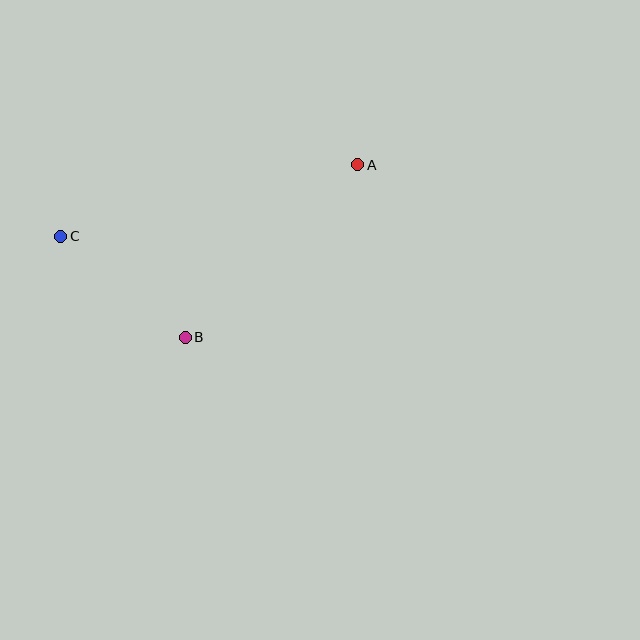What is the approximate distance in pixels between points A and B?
The distance between A and B is approximately 244 pixels.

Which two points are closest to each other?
Points B and C are closest to each other.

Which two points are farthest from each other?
Points A and C are farthest from each other.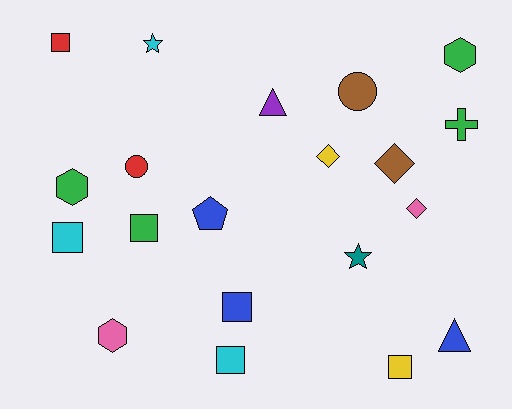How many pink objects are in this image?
There are 2 pink objects.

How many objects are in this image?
There are 20 objects.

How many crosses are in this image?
There is 1 cross.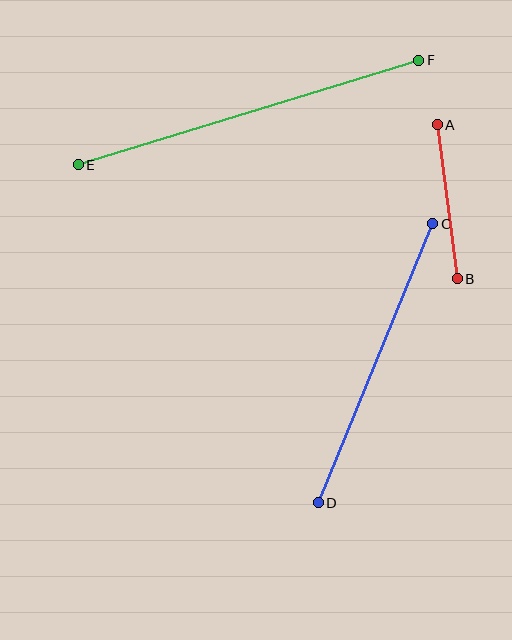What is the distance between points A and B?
The distance is approximately 155 pixels.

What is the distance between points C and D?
The distance is approximately 302 pixels.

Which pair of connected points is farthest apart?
Points E and F are farthest apart.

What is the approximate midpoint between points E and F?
The midpoint is at approximately (248, 112) pixels.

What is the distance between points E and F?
The distance is approximately 356 pixels.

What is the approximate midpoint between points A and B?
The midpoint is at approximately (447, 202) pixels.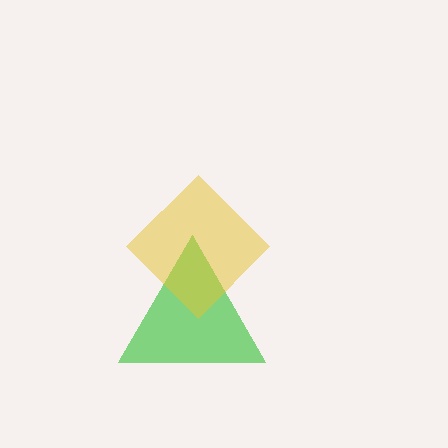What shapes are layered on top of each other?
The layered shapes are: a green triangle, a yellow diamond.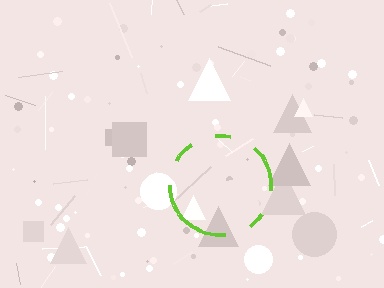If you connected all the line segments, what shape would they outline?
They would outline a circle.